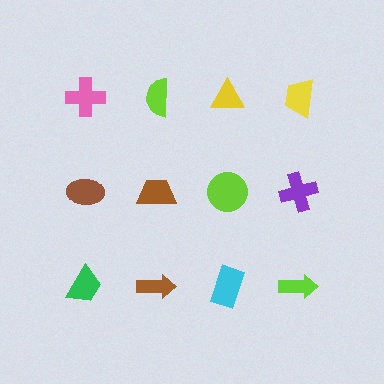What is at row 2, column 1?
A brown ellipse.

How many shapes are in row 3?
4 shapes.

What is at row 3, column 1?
A green trapezoid.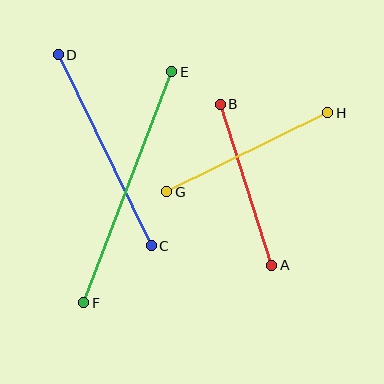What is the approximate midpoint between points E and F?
The midpoint is at approximately (128, 187) pixels.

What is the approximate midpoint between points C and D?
The midpoint is at approximately (105, 150) pixels.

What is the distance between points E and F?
The distance is approximately 247 pixels.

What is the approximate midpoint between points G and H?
The midpoint is at approximately (247, 152) pixels.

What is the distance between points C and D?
The distance is approximately 212 pixels.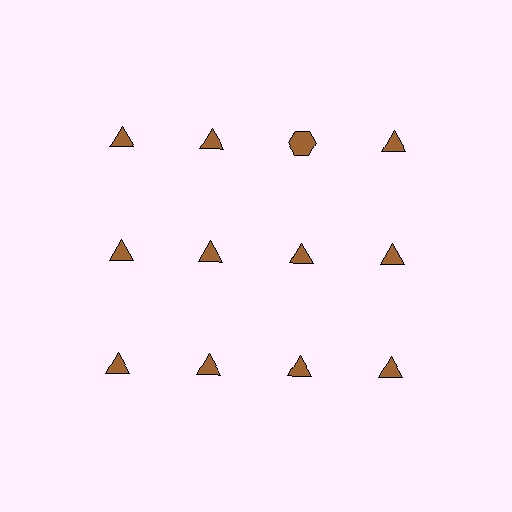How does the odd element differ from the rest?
It has a different shape: hexagon instead of triangle.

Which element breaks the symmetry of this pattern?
The brown hexagon in the top row, center column breaks the symmetry. All other shapes are brown triangles.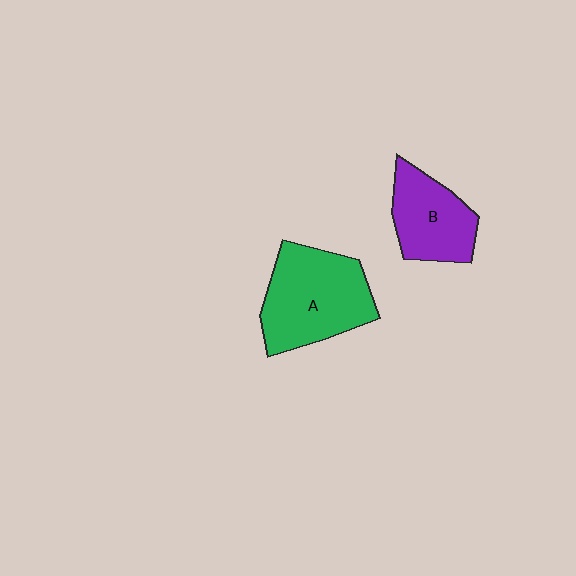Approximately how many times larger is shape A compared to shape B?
Approximately 1.4 times.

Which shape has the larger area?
Shape A (green).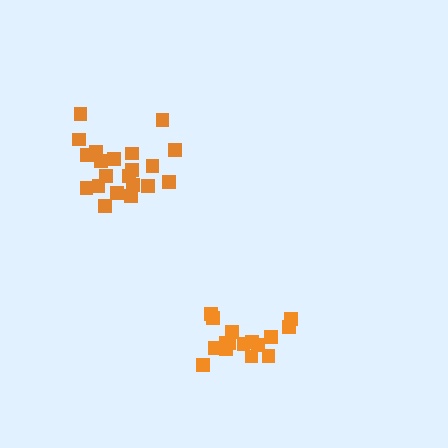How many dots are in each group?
Group 1: 16 dots, Group 2: 21 dots (37 total).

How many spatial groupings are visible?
There are 2 spatial groupings.